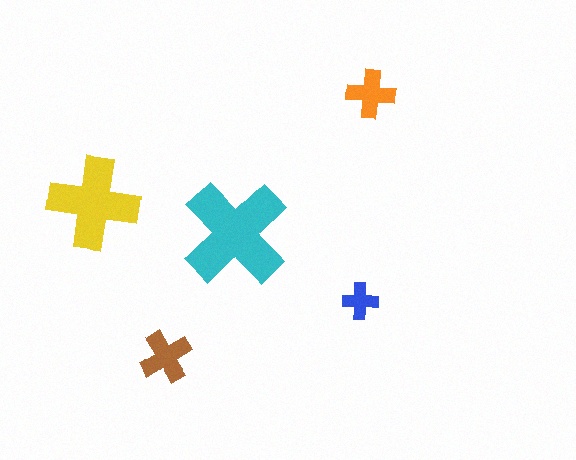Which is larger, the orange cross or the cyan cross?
The cyan one.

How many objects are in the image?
There are 5 objects in the image.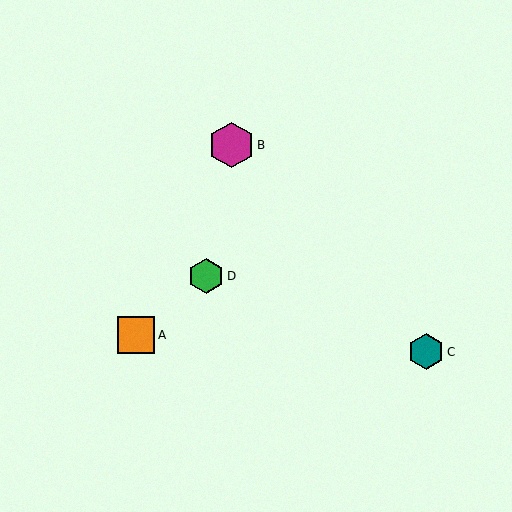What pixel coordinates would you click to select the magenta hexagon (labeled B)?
Click at (232, 145) to select the magenta hexagon B.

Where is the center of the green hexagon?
The center of the green hexagon is at (206, 276).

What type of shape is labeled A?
Shape A is an orange square.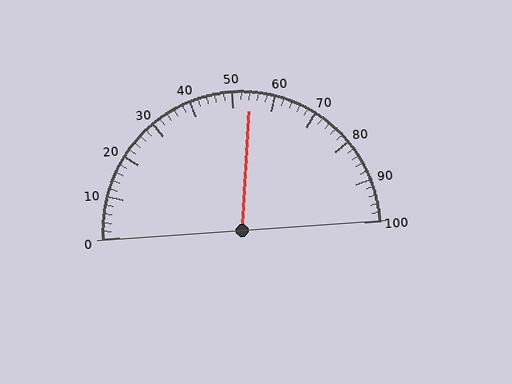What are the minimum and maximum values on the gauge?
The gauge ranges from 0 to 100.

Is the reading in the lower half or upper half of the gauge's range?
The reading is in the upper half of the range (0 to 100).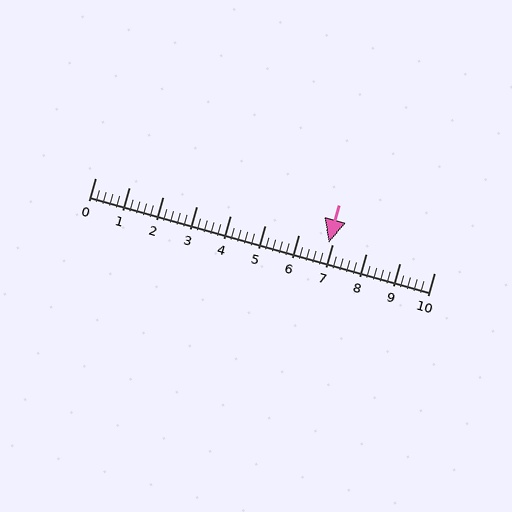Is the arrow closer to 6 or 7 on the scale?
The arrow is closer to 7.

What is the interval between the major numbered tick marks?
The major tick marks are spaced 1 units apart.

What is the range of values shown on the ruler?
The ruler shows values from 0 to 10.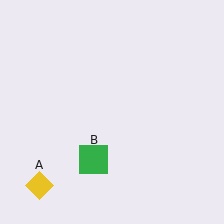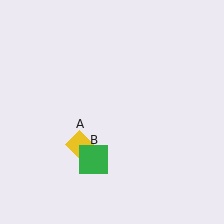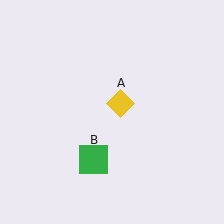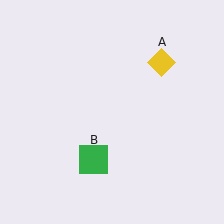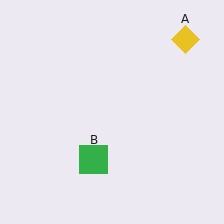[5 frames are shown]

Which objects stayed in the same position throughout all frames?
Green square (object B) remained stationary.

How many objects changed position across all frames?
1 object changed position: yellow diamond (object A).